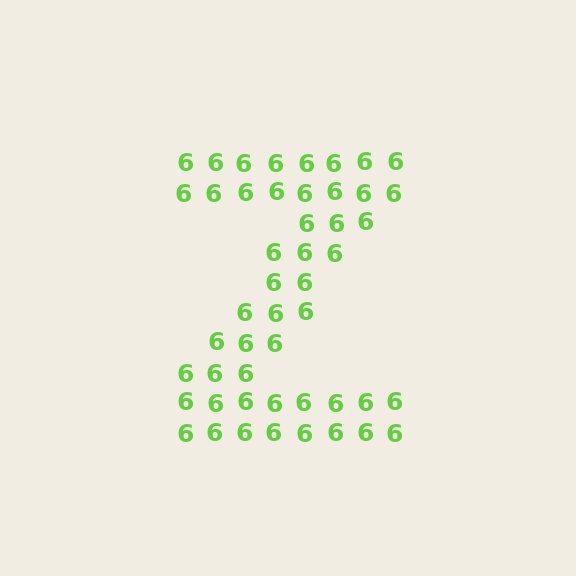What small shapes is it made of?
It is made of small digit 6's.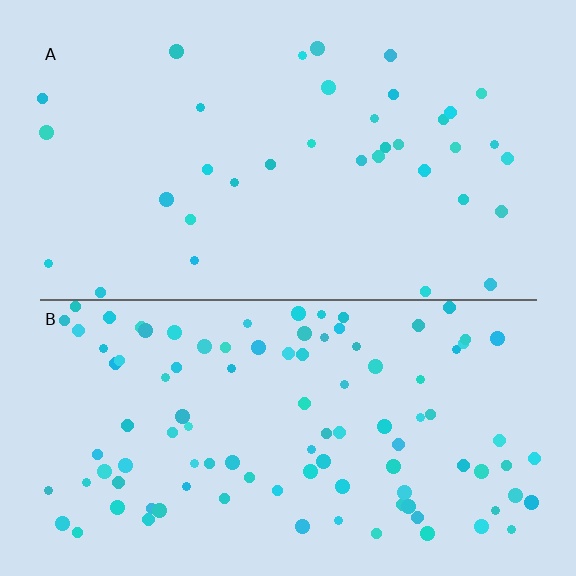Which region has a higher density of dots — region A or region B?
B (the bottom).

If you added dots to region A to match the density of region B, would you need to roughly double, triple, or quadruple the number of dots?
Approximately triple.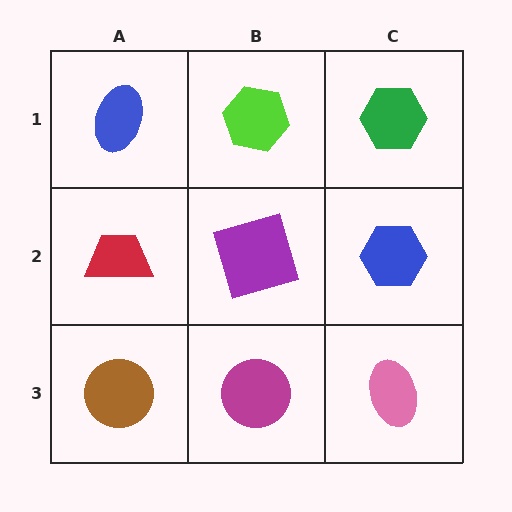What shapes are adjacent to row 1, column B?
A purple square (row 2, column B), a blue ellipse (row 1, column A), a green hexagon (row 1, column C).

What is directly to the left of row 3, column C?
A magenta circle.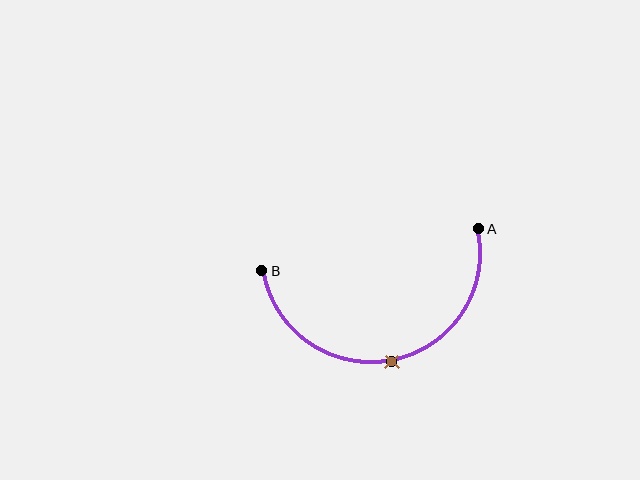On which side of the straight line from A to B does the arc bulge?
The arc bulges below the straight line connecting A and B.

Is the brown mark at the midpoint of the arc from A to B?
Yes. The brown mark lies on the arc at equal arc-length from both A and B — it is the arc midpoint.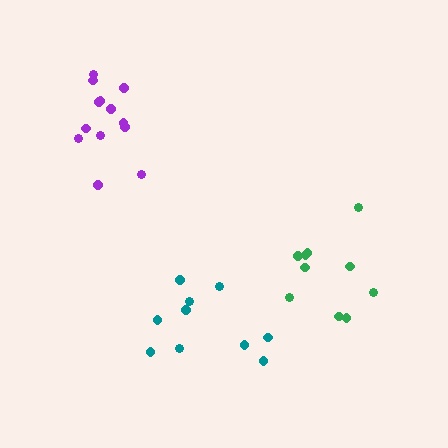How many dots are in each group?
Group 1: 13 dots, Group 2: 10 dots, Group 3: 10 dots (33 total).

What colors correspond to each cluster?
The clusters are colored: purple, teal, green.